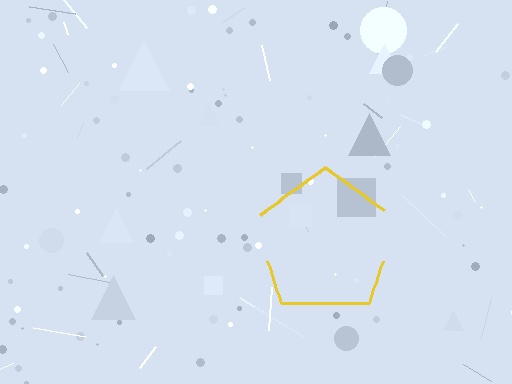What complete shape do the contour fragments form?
The contour fragments form a pentagon.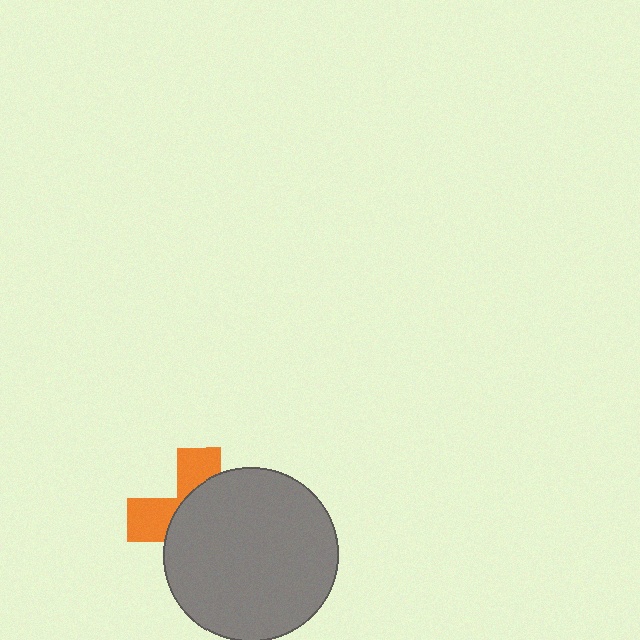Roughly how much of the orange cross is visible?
A small part of it is visible (roughly 34%).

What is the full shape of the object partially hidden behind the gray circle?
The partially hidden object is an orange cross.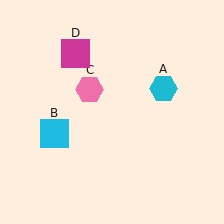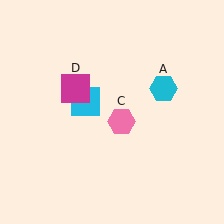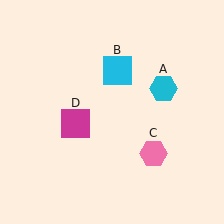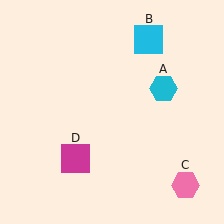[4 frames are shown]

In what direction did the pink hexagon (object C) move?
The pink hexagon (object C) moved down and to the right.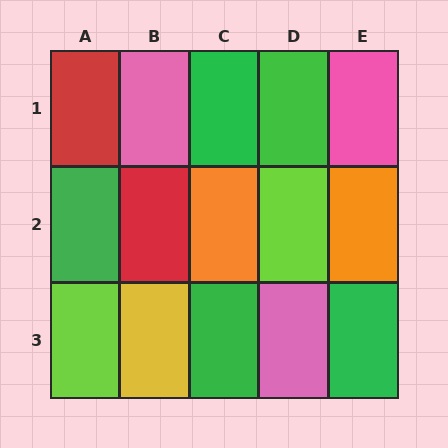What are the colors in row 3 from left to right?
Lime, yellow, green, pink, green.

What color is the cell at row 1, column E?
Pink.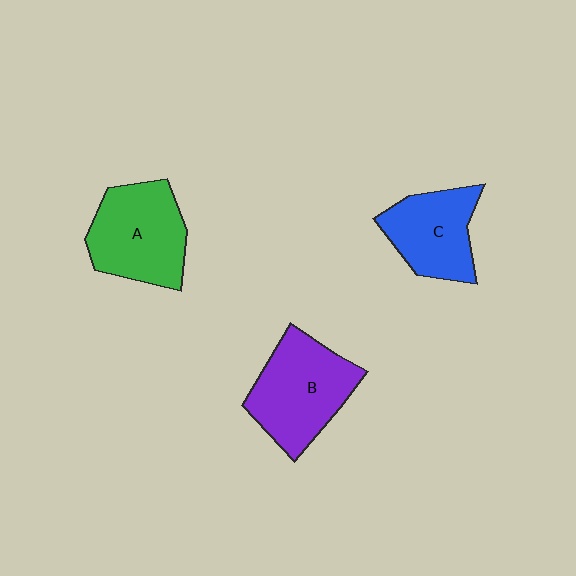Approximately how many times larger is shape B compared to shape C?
Approximately 1.3 times.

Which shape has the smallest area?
Shape C (blue).